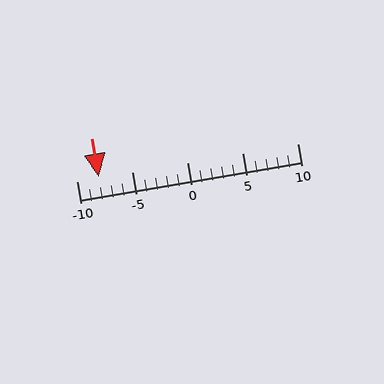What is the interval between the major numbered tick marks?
The major tick marks are spaced 5 units apart.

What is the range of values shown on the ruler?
The ruler shows values from -10 to 10.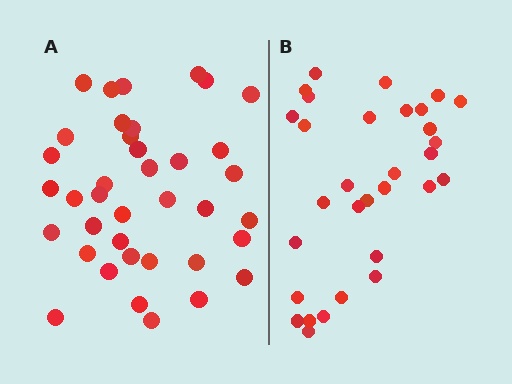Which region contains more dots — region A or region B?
Region A (the left region) has more dots.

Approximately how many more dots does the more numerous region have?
Region A has roughly 8 or so more dots than region B.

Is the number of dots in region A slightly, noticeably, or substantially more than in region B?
Region A has only slightly more — the two regions are fairly close. The ratio is roughly 1.2 to 1.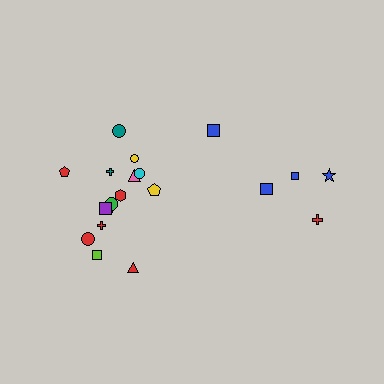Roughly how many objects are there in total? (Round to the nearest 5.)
Roughly 20 objects in total.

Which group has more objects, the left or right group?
The left group.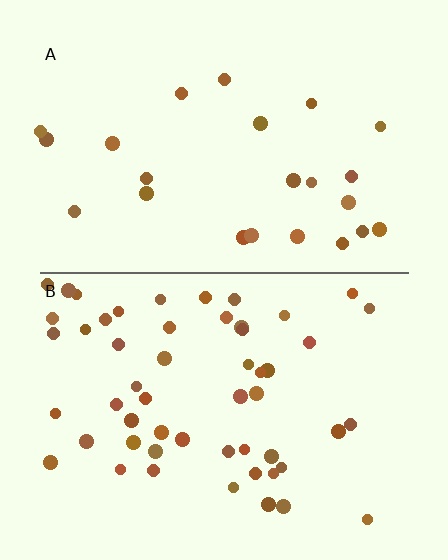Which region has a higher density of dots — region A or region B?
B (the bottom).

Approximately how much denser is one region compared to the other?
Approximately 2.3× — region B over region A.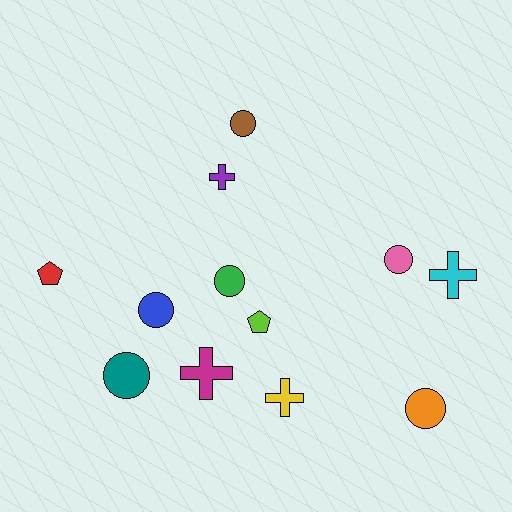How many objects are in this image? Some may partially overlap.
There are 12 objects.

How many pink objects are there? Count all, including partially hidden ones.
There is 1 pink object.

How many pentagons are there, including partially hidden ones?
There are 2 pentagons.